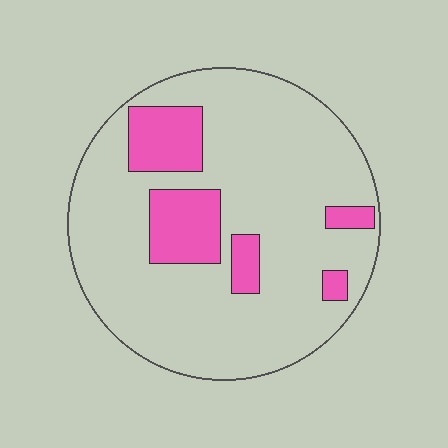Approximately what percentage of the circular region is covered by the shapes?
Approximately 20%.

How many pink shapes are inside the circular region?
5.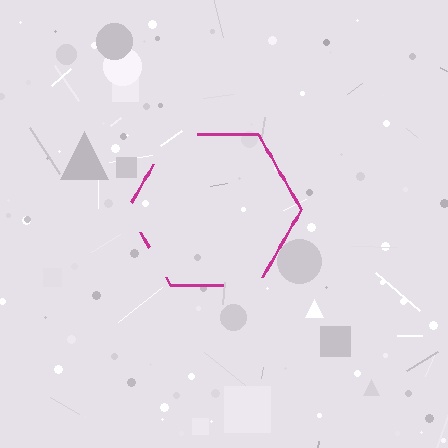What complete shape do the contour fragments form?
The contour fragments form a hexagon.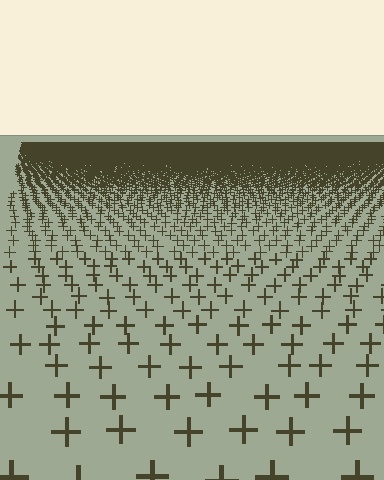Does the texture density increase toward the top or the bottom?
Density increases toward the top.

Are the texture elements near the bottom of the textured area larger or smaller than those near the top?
Larger. Near the bottom, elements are closer to the viewer and appear at a bigger on-screen size.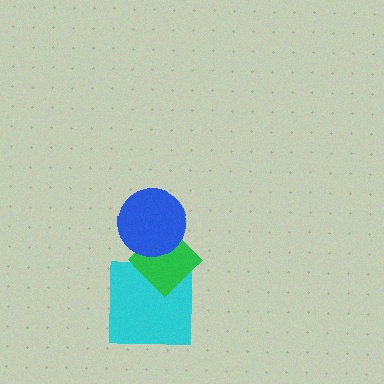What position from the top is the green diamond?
The green diamond is 2nd from the top.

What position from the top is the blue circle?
The blue circle is 1st from the top.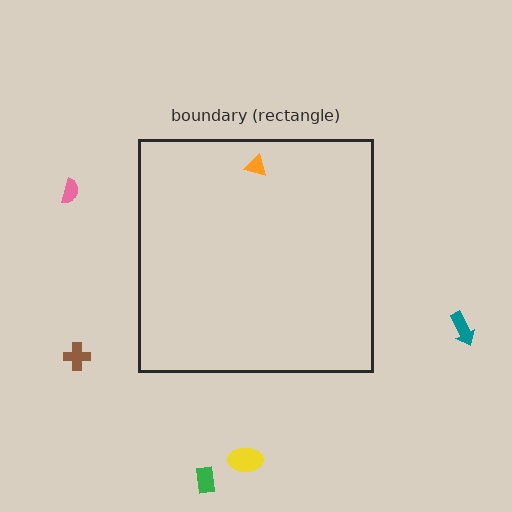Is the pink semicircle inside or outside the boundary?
Outside.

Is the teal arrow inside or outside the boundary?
Outside.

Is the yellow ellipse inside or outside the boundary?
Outside.